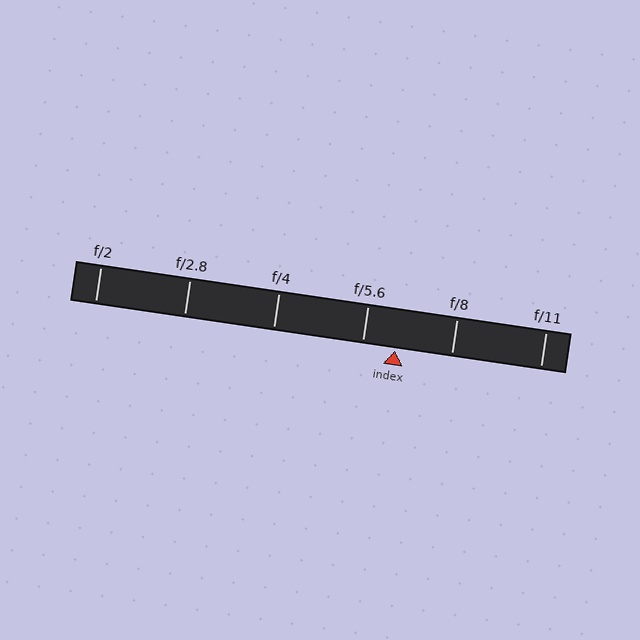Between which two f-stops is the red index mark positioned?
The index mark is between f/5.6 and f/8.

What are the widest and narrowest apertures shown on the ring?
The widest aperture shown is f/2 and the narrowest is f/11.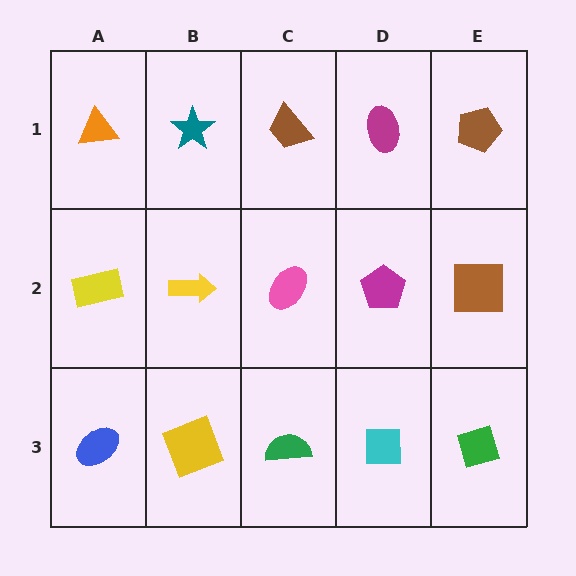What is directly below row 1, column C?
A pink ellipse.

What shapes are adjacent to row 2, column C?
A brown trapezoid (row 1, column C), a green semicircle (row 3, column C), a yellow arrow (row 2, column B), a magenta pentagon (row 2, column D).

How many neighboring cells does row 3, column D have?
3.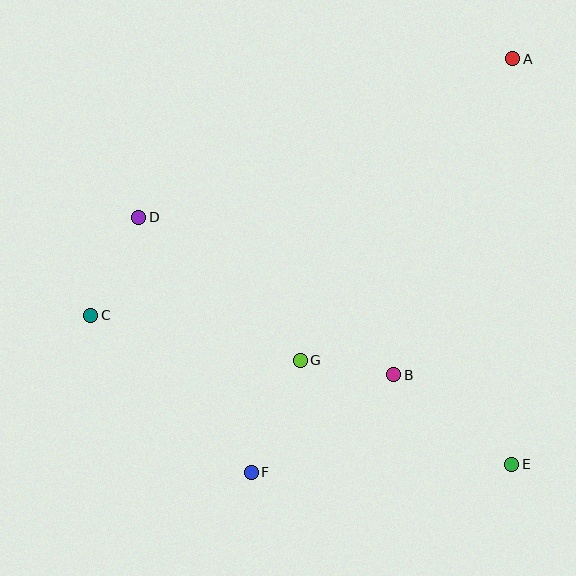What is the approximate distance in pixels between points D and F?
The distance between D and F is approximately 279 pixels.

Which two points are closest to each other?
Points B and G are closest to each other.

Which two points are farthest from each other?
Points A and C are farthest from each other.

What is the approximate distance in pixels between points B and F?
The distance between B and F is approximately 173 pixels.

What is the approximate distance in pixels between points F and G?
The distance between F and G is approximately 122 pixels.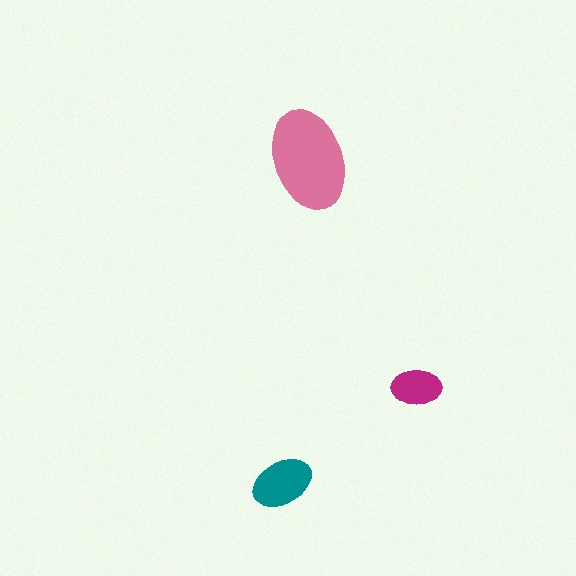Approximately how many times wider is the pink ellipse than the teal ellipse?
About 1.5 times wider.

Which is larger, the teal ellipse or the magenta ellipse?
The teal one.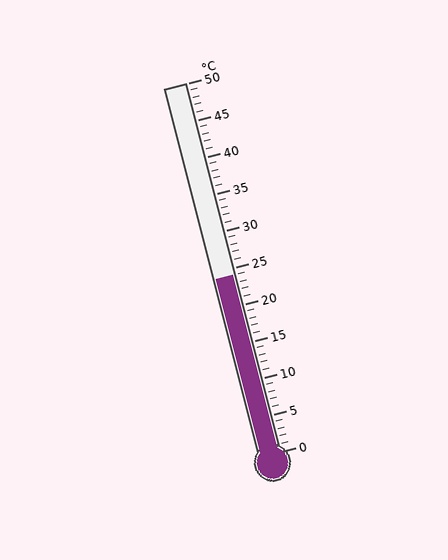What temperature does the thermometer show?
The thermometer shows approximately 24°C.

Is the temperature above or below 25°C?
The temperature is below 25°C.